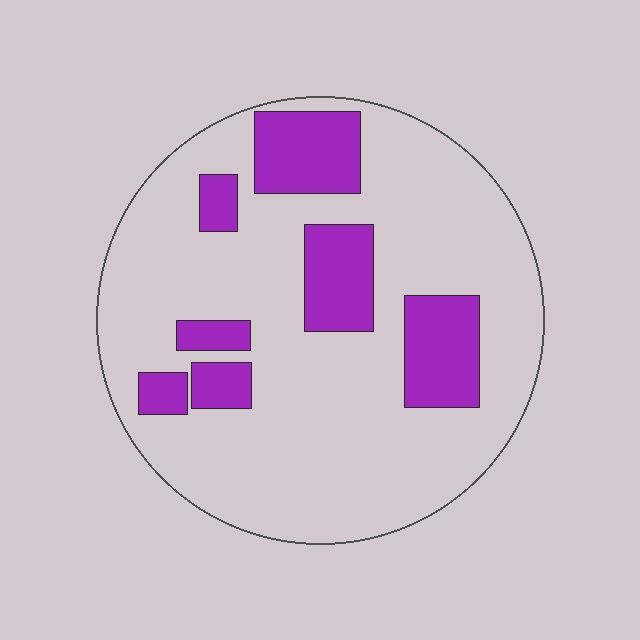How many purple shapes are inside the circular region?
7.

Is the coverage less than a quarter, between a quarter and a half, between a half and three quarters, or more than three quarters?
Less than a quarter.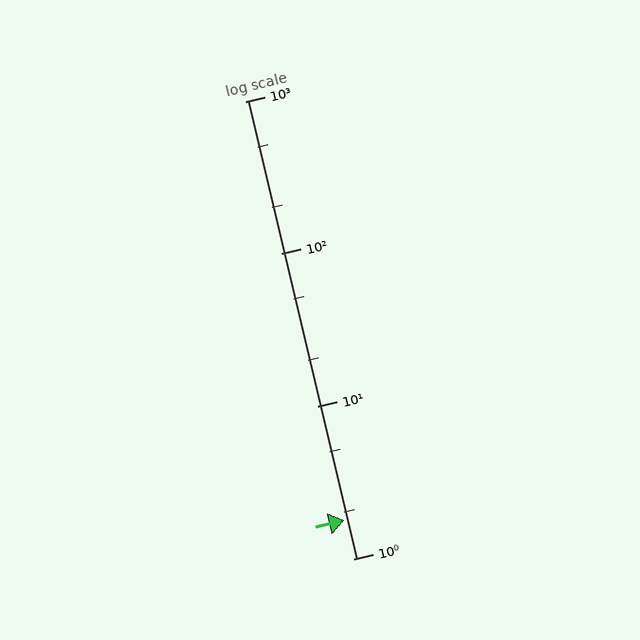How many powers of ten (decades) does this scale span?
The scale spans 3 decades, from 1 to 1000.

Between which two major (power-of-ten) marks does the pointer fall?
The pointer is between 1 and 10.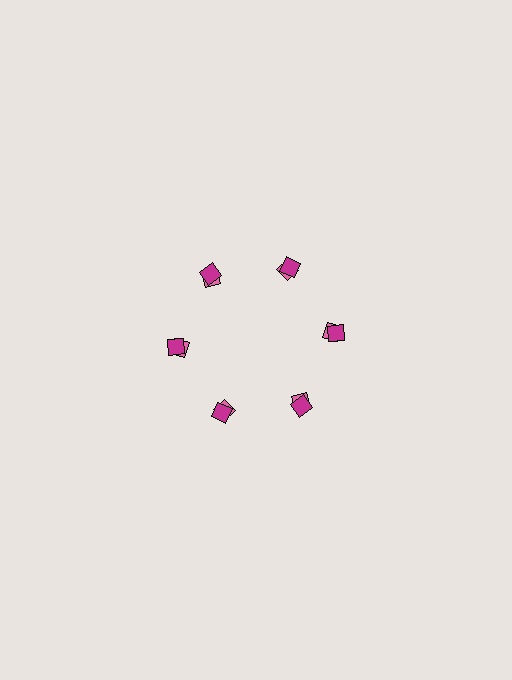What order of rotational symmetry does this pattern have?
This pattern has 6-fold rotational symmetry.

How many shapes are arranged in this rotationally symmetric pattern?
There are 12 shapes, arranged in 6 groups of 2.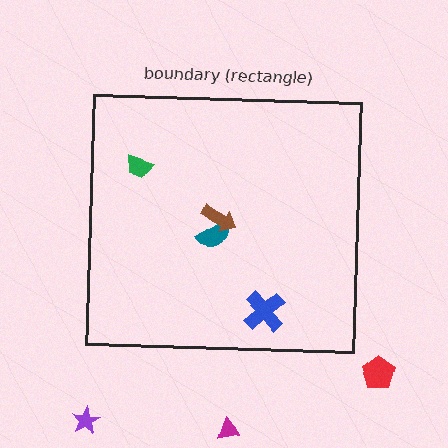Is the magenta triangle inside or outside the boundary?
Outside.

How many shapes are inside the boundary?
4 inside, 3 outside.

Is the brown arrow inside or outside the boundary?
Inside.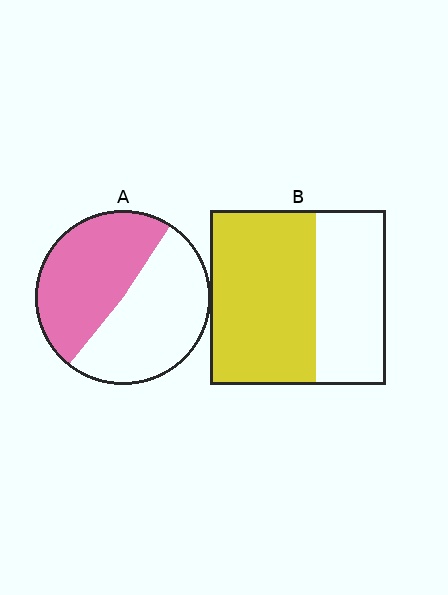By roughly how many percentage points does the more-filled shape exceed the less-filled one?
By roughly 10 percentage points (B over A).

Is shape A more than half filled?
Roughly half.